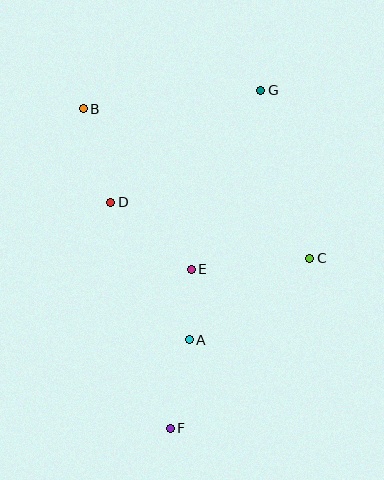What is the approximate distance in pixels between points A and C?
The distance between A and C is approximately 146 pixels.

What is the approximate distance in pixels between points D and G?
The distance between D and G is approximately 187 pixels.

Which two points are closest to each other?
Points A and E are closest to each other.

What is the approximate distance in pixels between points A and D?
The distance between A and D is approximately 158 pixels.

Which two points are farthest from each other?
Points F and G are farthest from each other.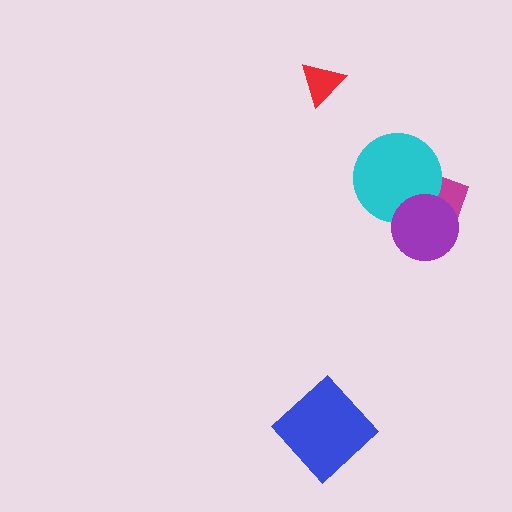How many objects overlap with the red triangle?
0 objects overlap with the red triangle.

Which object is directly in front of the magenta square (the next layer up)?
The cyan circle is directly in front of the magenta square.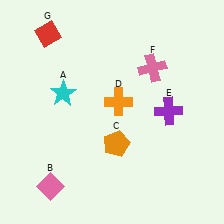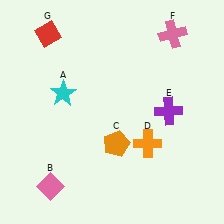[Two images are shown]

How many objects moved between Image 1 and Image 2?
2 objects moved between the two images.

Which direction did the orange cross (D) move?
The orange cross (D) moved down.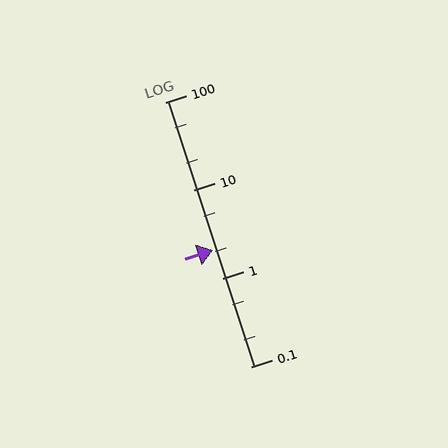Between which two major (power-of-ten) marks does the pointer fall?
The pointer is between 1 and 10.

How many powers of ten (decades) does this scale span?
The scale spans 3 decades, from 0.1 to 100.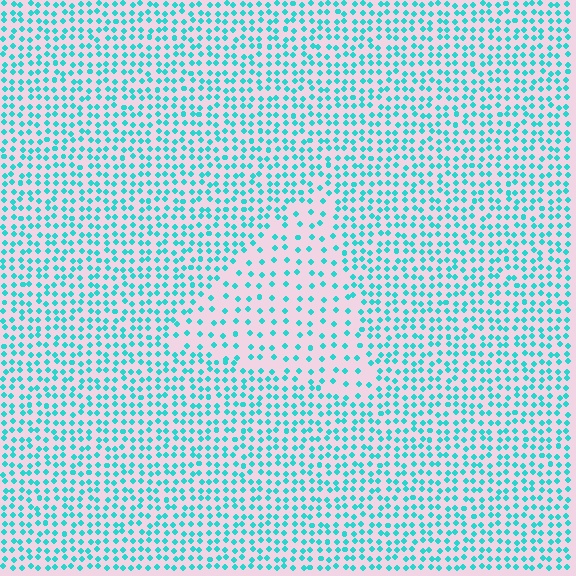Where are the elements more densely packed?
The elements are more densely packed outside the triangle boundary.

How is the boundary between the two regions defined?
The boundary is defined by a change in element density (approximately 2.0x ratio). All elements are the same color, size, and shape.